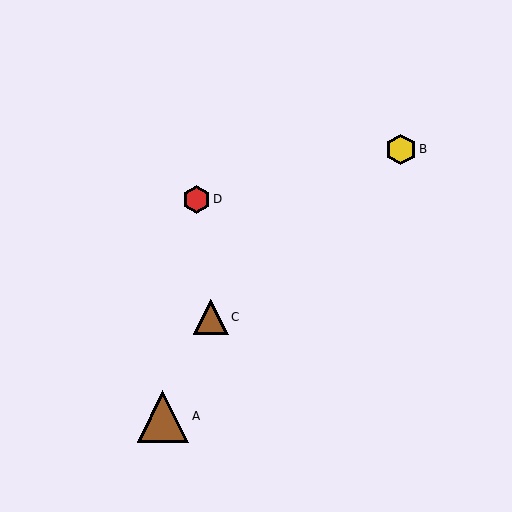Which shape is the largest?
The brown triangle (labeled A) is the largest.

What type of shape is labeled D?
Shape D is a red hexagon.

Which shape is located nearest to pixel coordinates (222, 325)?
The brown triangle (labeled C) at (211, 317) is nearest to that location.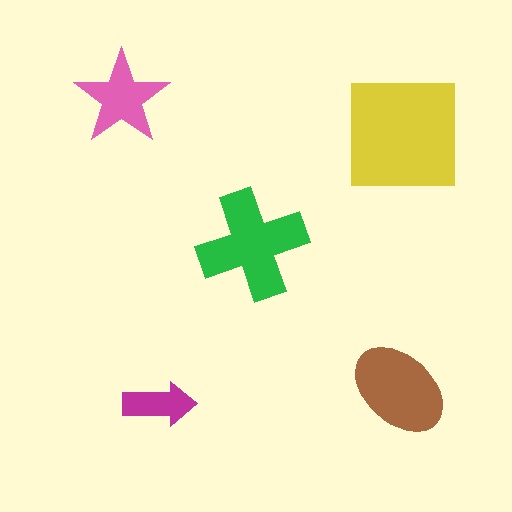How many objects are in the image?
There are 5 objects in the image.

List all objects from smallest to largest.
The magenta arrow, the pink star, the brown ellipse, the green cross, the yellow square.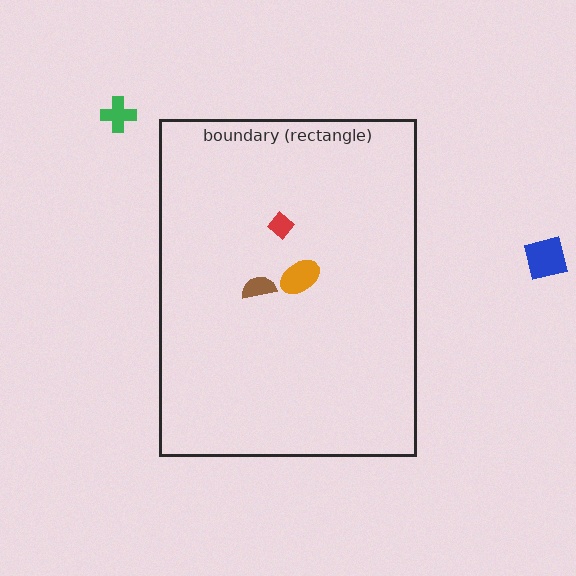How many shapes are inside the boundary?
3 inside, 2 outside.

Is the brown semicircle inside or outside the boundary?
Inside.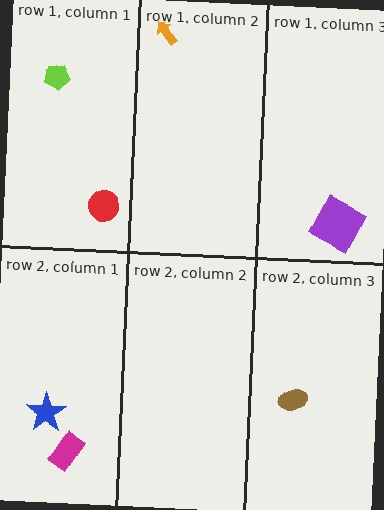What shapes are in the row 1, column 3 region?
The purple square.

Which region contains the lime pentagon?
The row 1, column 1 region.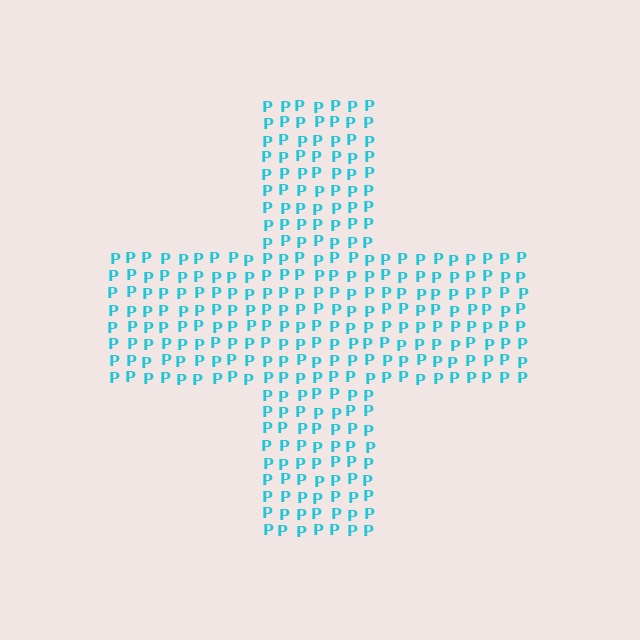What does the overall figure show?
The overall figure shows a cross.